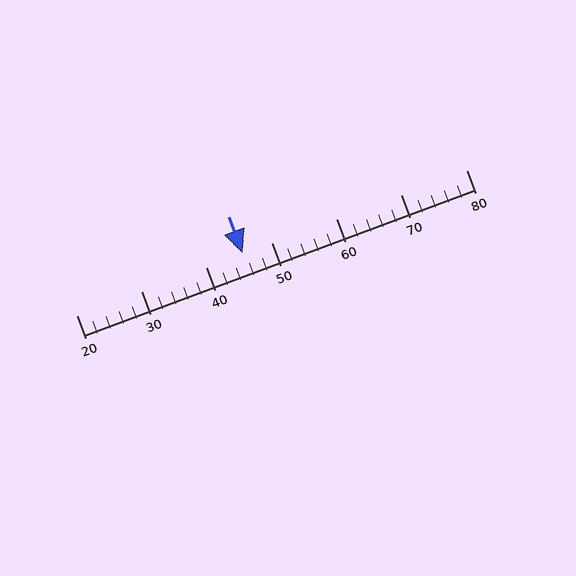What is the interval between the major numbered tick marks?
The major tick marks are spaced 10 units apart.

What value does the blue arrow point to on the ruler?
The blue arrow points to approximately 46.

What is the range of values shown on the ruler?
The ruler shows values from 20 to 80.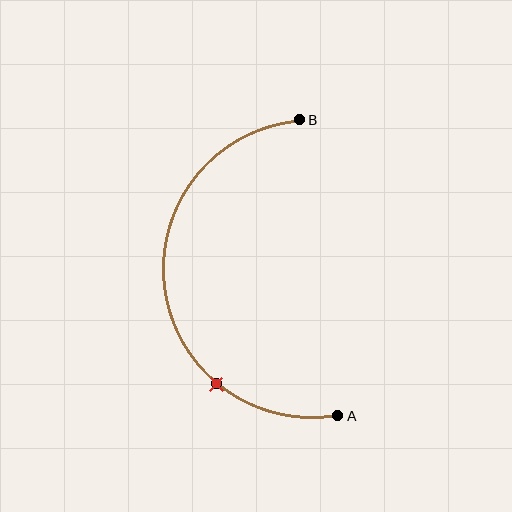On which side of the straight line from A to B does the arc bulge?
The arc bulges to the left of the straight line connecting A and B.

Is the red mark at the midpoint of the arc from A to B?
No. The red mark lies on the arc but is closer to endpoint A. The arc midpoint would be at the point on the curve equidistant along the arc from both A and B.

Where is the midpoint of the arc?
The arc midpoint is the point on the curve farthest from the straight line joining A and B. It sits to the left of that line.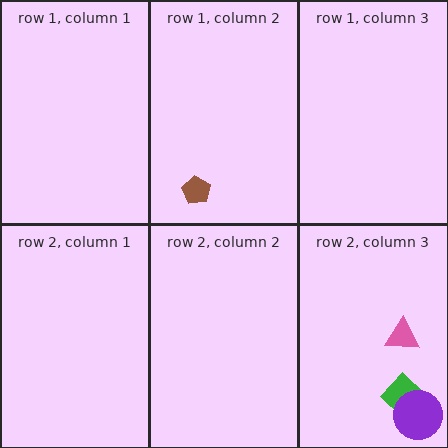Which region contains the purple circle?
The row 2, column 3 region.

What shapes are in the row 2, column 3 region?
The pink triangle, the green diamond, the purple circle.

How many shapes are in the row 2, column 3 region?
3.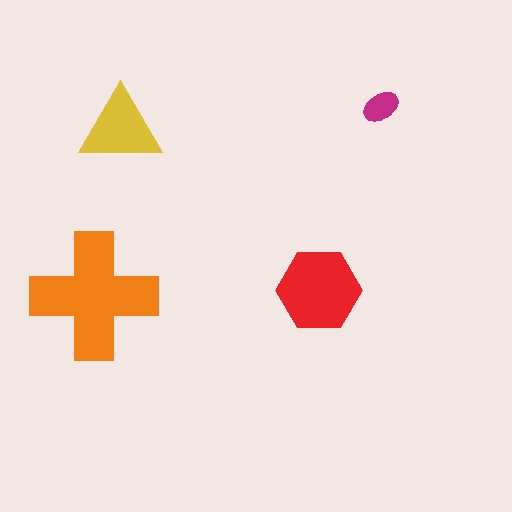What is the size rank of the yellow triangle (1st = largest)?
3rd.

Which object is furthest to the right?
The magenta ellipse is rightmost.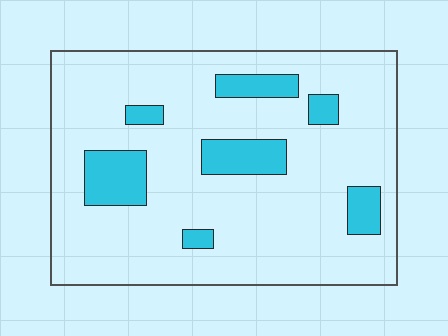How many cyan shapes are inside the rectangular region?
7.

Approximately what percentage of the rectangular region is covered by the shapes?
Approximately 15%.